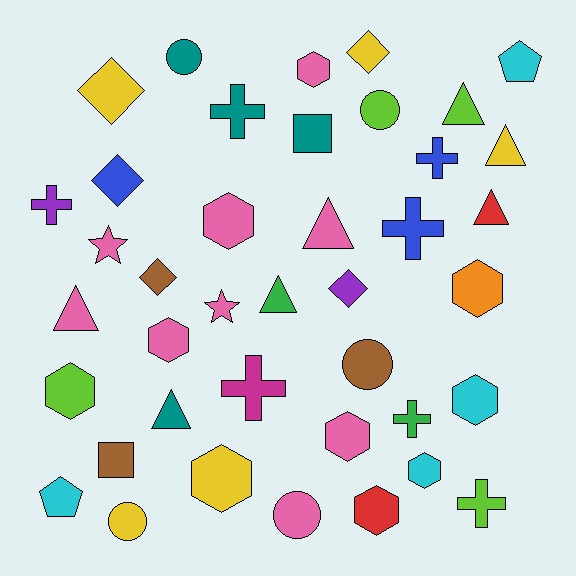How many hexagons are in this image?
There are 10 hexagons.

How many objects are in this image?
There are 40 objects.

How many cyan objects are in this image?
There are 4 cyan objects.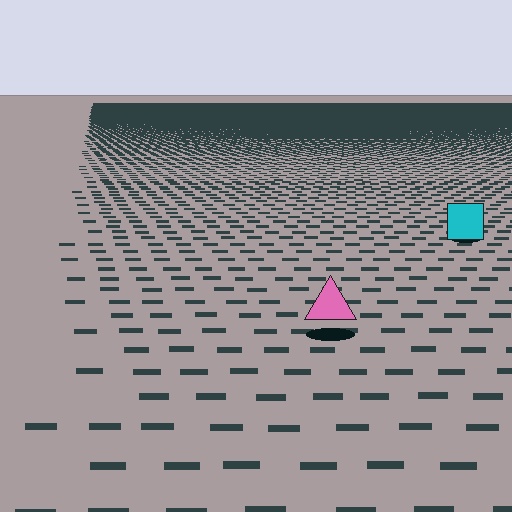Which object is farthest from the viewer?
The cyan square is farthest from the viewer. It appears smaller and the ground texture around it is denser.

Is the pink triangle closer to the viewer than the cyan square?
Yes. The pink triangle is closer — you can tell from the texture gradient: the ground texture is coarser near it.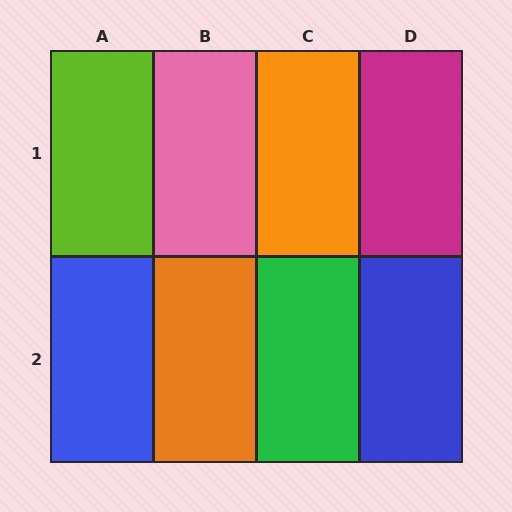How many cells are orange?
2 cells are orange.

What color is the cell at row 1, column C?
Orange.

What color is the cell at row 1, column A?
Lime.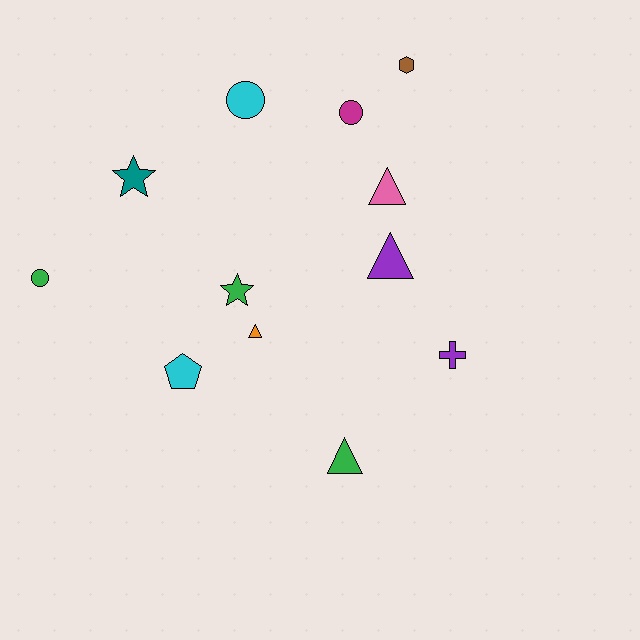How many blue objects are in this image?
There are no blue objects.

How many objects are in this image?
There are 12 objects.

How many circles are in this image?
There are 3 circles.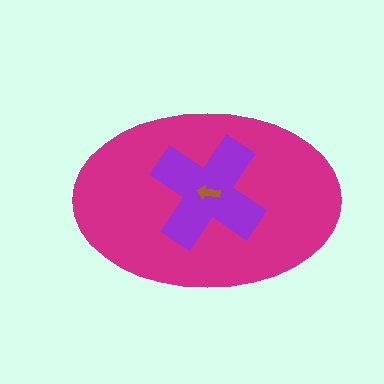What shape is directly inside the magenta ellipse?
The purple cross.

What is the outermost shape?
The magenta ellipse.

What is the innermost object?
The brown arrow.